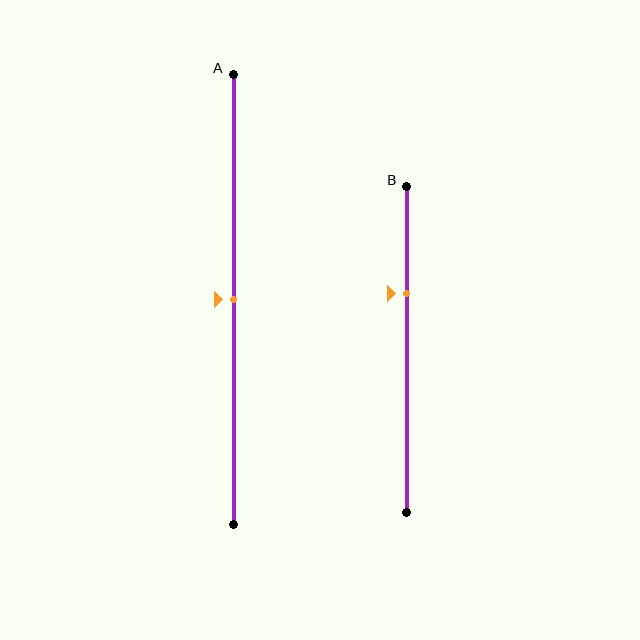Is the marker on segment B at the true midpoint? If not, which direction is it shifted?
No, the marker on segment B is shifted upward by about 17% of the segment length.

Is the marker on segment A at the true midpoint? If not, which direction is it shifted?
Yes, the marker on segment A is at the true midpoint.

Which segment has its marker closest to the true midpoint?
Segment A has its marker closest to the true midpoint.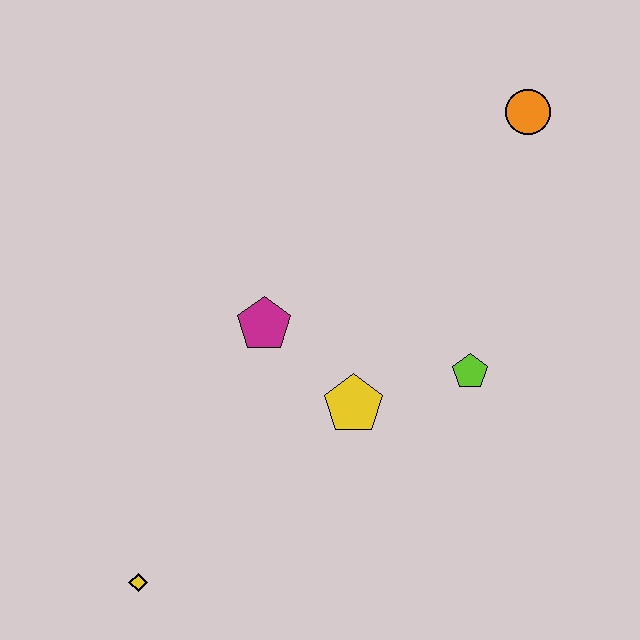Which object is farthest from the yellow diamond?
The orange circle is farthest from the yellow diamond.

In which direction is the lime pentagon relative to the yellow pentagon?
The lime pentagon is to the right of the yellow pentagon.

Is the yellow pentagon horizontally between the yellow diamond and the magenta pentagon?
No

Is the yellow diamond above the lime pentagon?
No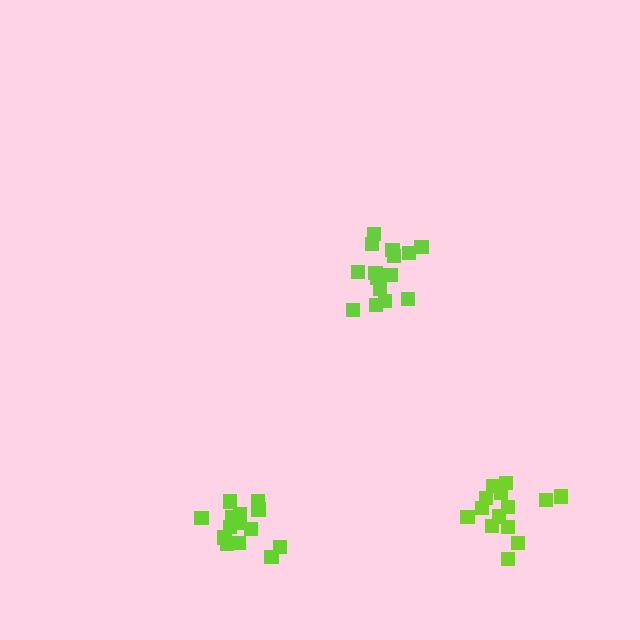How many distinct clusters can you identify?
There are 3 distinct clusters.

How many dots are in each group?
Group 1: 15 dots, Group 2: 15 dots, Group 3: 14 dots (44 total).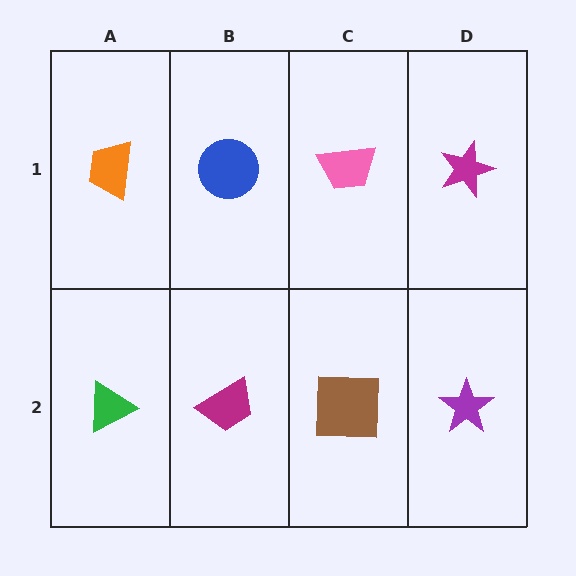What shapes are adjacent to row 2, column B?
A blue circle (row 1, column B), a green triangle (row 2, column A), a brown square (row 2, column C).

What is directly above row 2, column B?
A blue circle.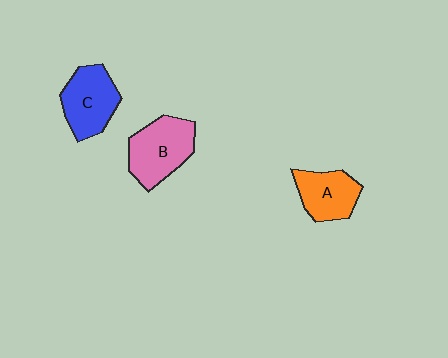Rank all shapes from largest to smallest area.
From largest to smallest: B (pink), C (blue), A (orange).